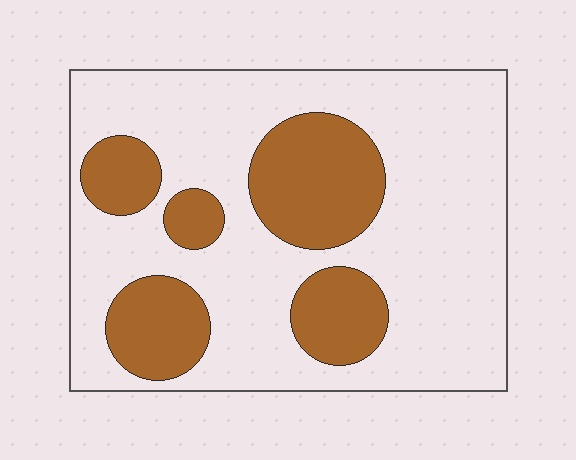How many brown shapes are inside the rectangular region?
5.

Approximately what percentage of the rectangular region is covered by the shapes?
Approximately 30%.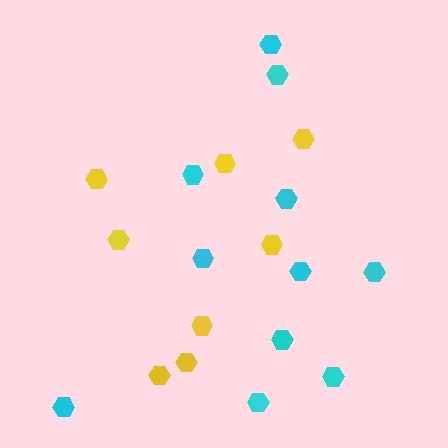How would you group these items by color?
There are 2 groups: one group of cyan hexagons (11) and one group of yellow hexagons (8).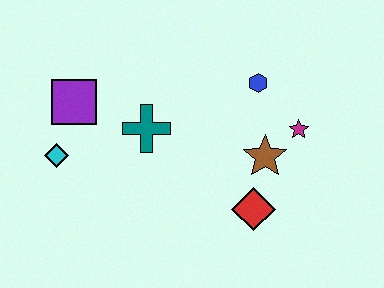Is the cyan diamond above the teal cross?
No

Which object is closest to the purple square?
The cyan diamond is closest to the purple square.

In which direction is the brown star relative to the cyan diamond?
The brown star is to the right of the cyan diamond.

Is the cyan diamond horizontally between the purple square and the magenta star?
No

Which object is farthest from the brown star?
The cyan diamond is farthest from the brown star.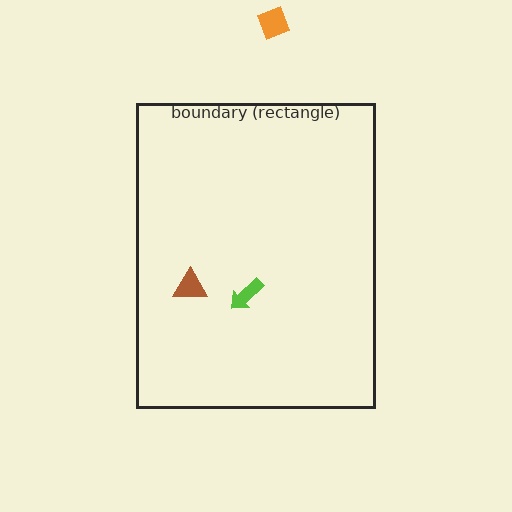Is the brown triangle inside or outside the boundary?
Inside.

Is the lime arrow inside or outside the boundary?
Inside.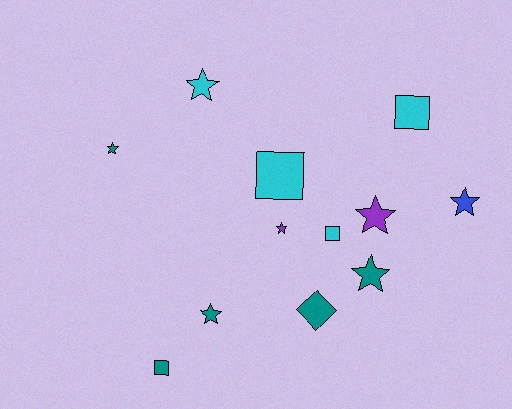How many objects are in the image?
There are 12 objects.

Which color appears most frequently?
Teal, with 5 objects.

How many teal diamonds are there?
There is 1 teal diamond.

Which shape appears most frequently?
Star, with 7 objects.